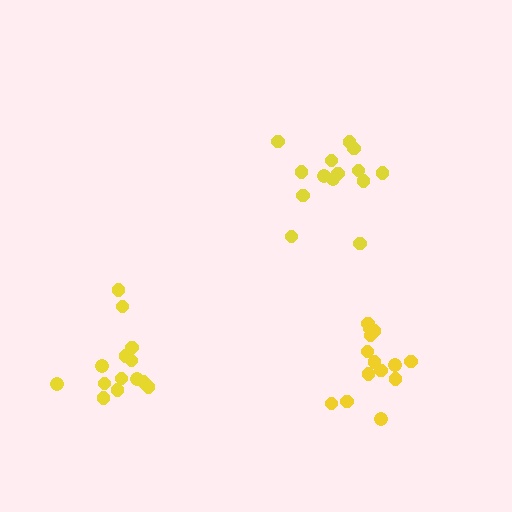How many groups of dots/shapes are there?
There are 3 groups.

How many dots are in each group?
Group 1: 14 dots, Group 2: 14 dots, Group 3: 14 dots (42 total).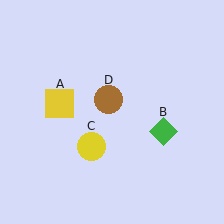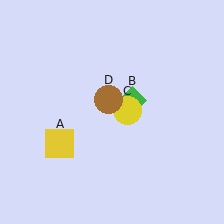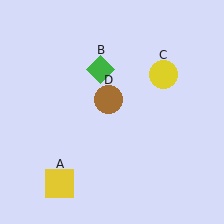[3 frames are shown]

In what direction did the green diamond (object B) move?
The green diamond (object B) moved up and to the left.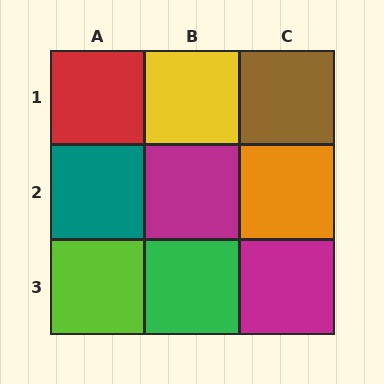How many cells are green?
1 cell is green.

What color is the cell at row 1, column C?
Brown.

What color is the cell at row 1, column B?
Yellow.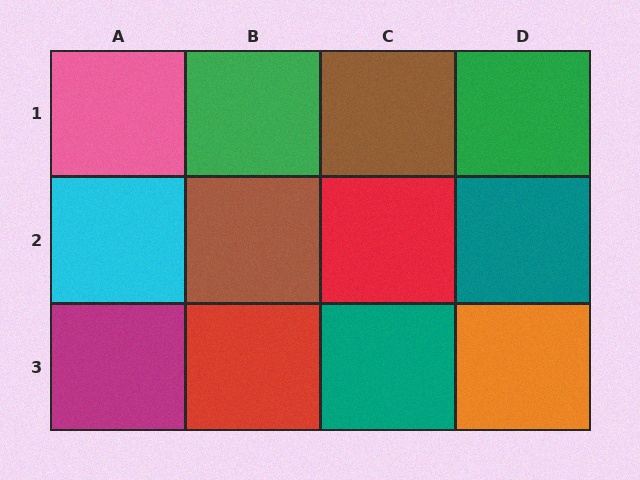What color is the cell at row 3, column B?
Red.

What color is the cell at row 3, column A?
Magenta.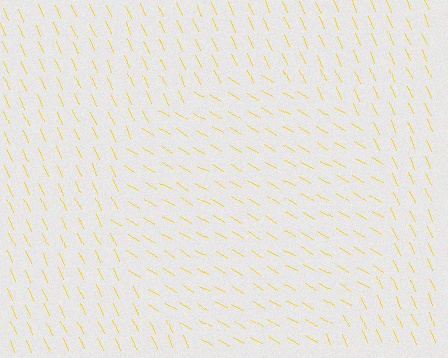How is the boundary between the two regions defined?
The boundary is defined purely by a change in line orientation (approximately 35 degrees difference). All lines are the same color and thickness.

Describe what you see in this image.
The image is filled with small yellow line segments. A circle region in the image has lines oriented differently from the surrounding lines, creating a visible texture boundary.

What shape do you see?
I see a circle.